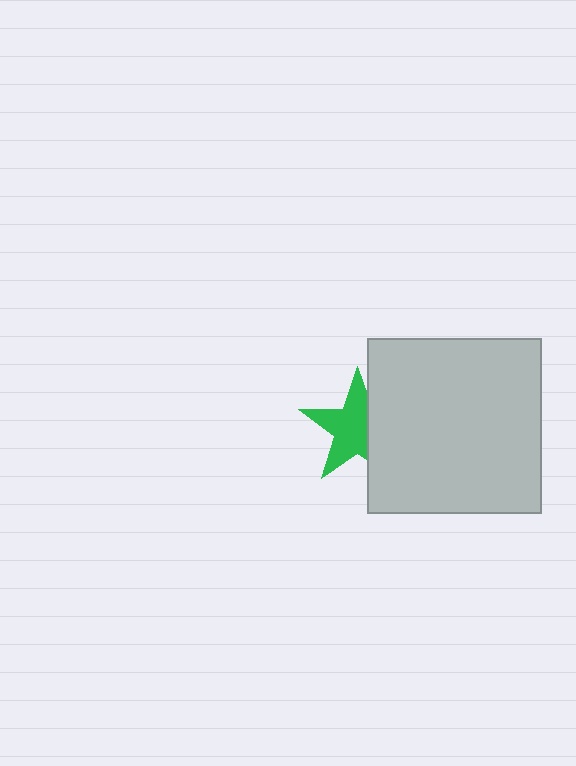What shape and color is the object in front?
The object in front is a light gray square.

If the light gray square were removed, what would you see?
You would see the complete green star.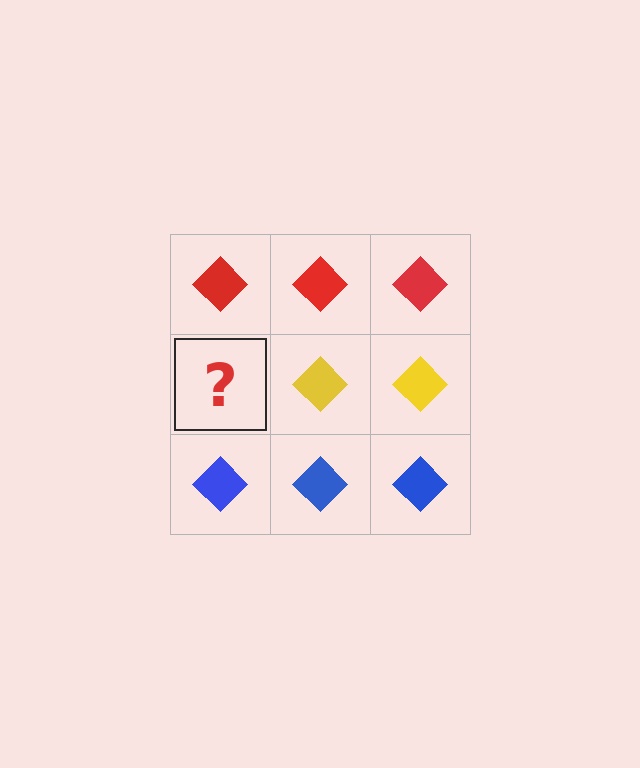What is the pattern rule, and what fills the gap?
The rule is that each row has a consistent color. The gap should be filled with a yellow diamond.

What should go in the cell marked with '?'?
The missing cell should contain a yellow diamond.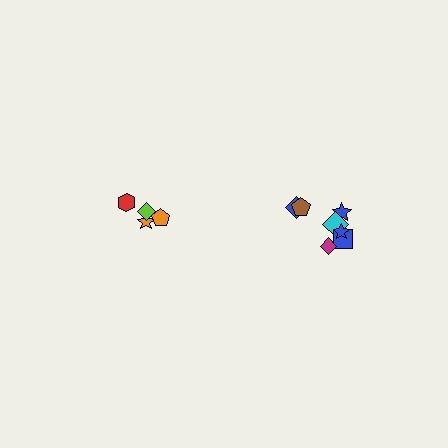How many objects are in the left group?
There are 4 objects.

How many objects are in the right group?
There are 7 objects.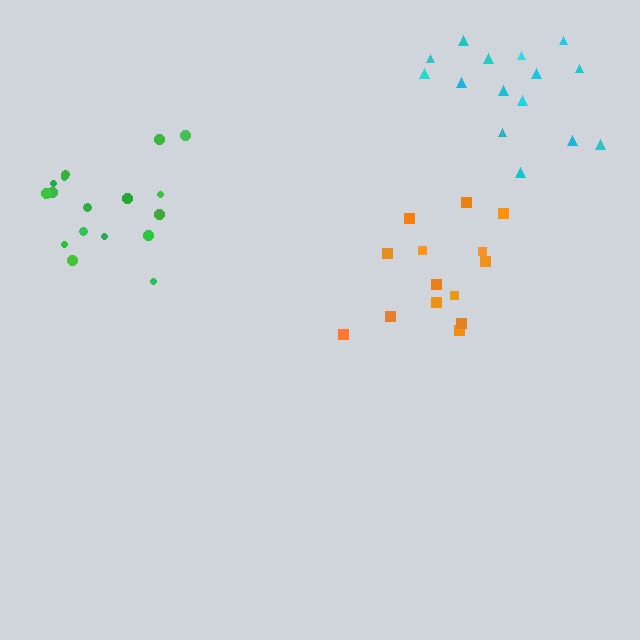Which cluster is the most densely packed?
Green.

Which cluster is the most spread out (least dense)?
Cyan.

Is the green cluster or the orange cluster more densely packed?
Green.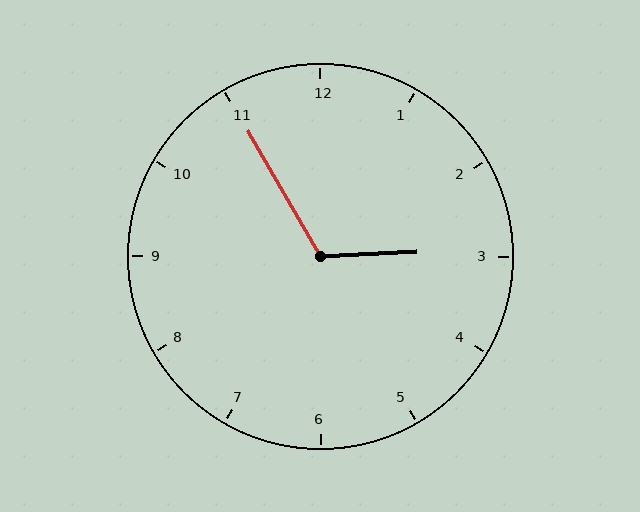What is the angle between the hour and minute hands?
Approximately 118 degrees.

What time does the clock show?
2:55.